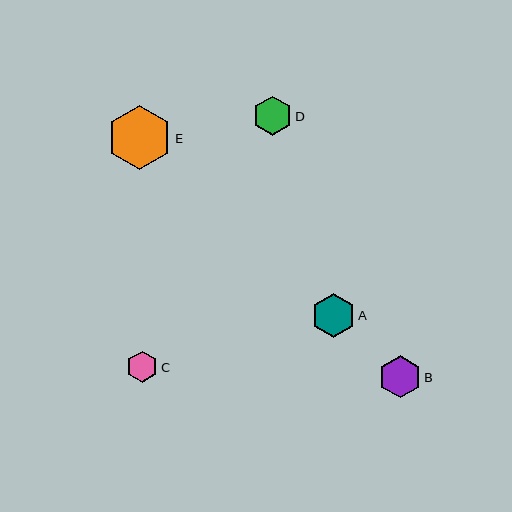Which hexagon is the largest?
Hexagon E is the largest with a size of approximately 64 pixels.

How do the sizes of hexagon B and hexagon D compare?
Hexagon B and hexagon D are approximately the same size.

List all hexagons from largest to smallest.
From largest to smallest: E, A, B, D, C.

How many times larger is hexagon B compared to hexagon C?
Hexagon B is approximately 1.3 times the size of hexagon C.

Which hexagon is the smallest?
Hexagon C is the smallest with a size of approximately 32 pixels.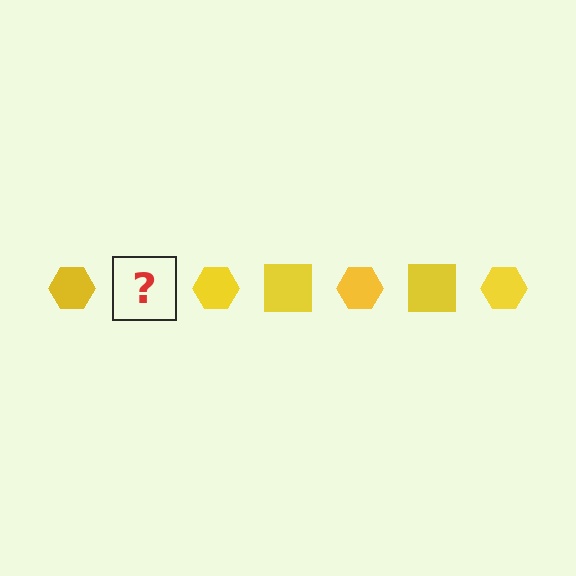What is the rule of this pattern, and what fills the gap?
The rule is that the pattern cycles through hexagon, square shapes in yellow. The gap should be filled with a yellow square.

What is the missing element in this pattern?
The missing element is a yellow square.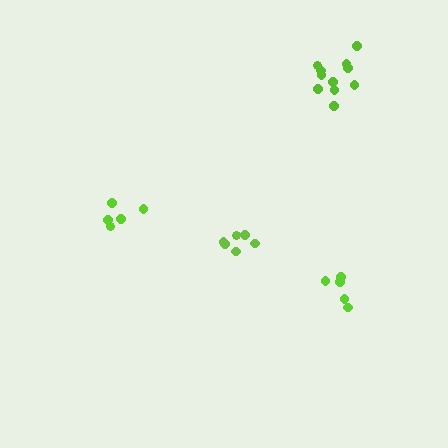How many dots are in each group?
Group 1: 11 dots, Group 2: 6 dots, Group 3: 5 dots, Group 4: 5 dots (27 total).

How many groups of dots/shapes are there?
There are 4 groups.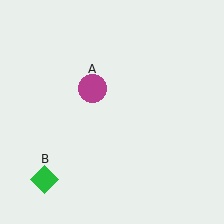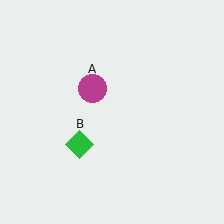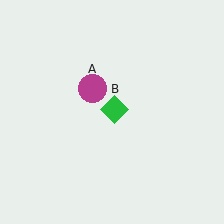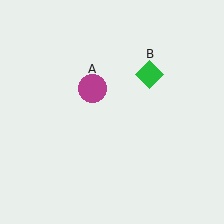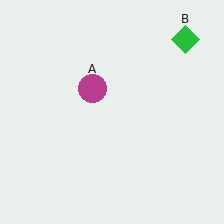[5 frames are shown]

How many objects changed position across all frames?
1 object changed position: green diamond (object B).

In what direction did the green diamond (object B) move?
The green diamond (object B) moved up and to the right.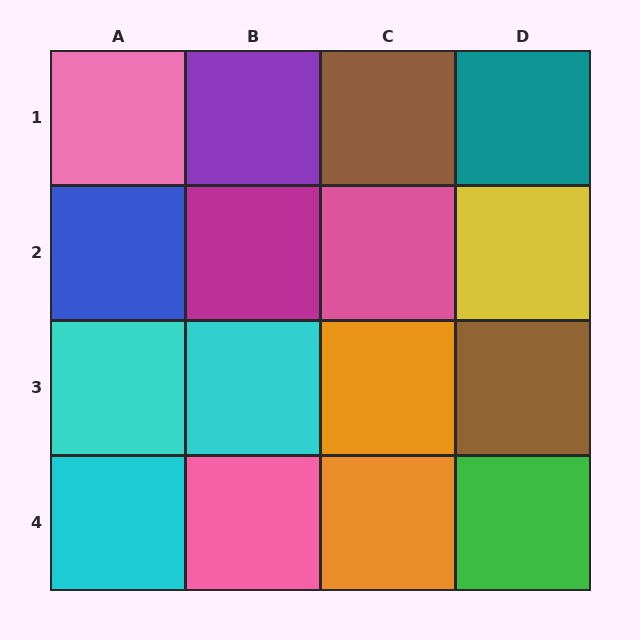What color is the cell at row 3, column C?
Orange.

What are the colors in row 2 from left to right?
Blue, magenta, pink, yellow.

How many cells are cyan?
3 cells are cyan.